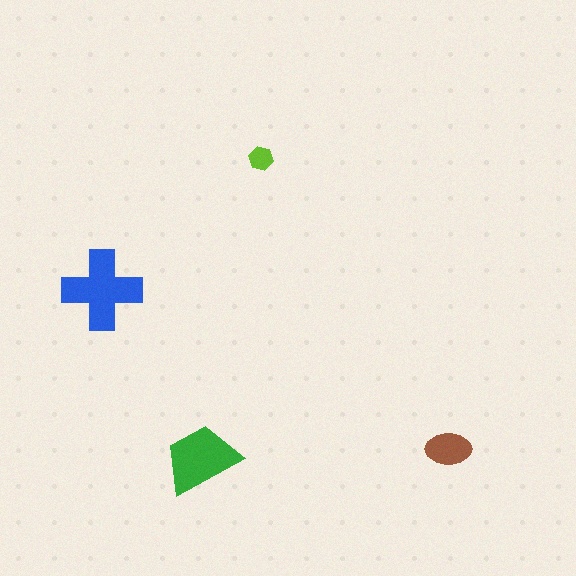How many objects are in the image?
There are 4 objects in the image.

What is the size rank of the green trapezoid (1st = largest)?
2nd.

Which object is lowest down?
The green trapezoid is bottommost.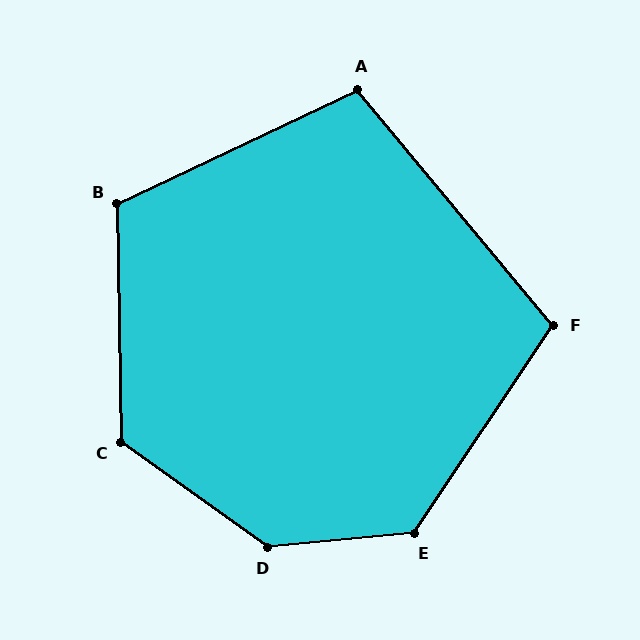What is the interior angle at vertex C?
Approximately 127 degrees (obtuse).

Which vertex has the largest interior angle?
D, at approximately 139 degrees.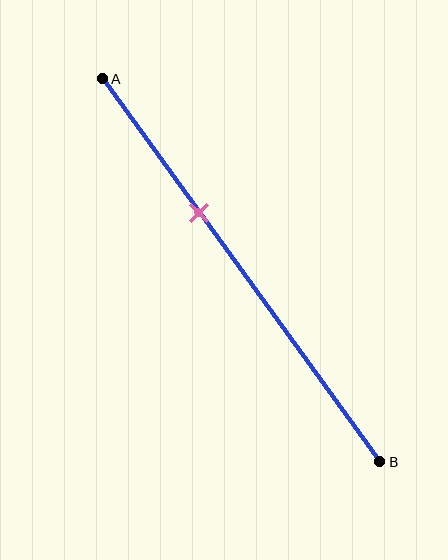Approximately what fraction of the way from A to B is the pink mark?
The pink mark is approximately 35% of the way from A to B.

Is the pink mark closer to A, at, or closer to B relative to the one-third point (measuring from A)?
The pink mark is approximately at the one-third point of segment AB.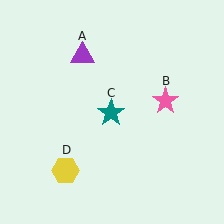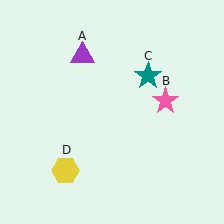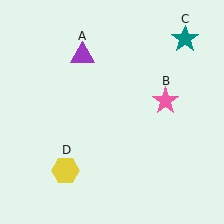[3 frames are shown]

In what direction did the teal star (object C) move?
The teal star (object C) moved up and to the right.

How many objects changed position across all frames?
1 object changed position: teal star (object C).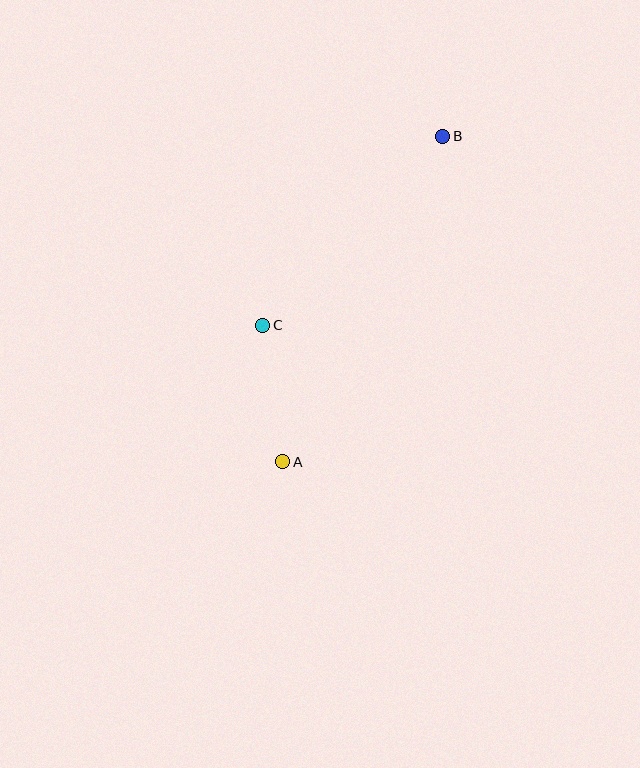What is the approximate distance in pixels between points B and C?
The distance between B and C is approximately 261 pixels.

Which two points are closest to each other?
Points A and C are closest to each other.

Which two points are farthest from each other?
Points A and B are farthest from each other.